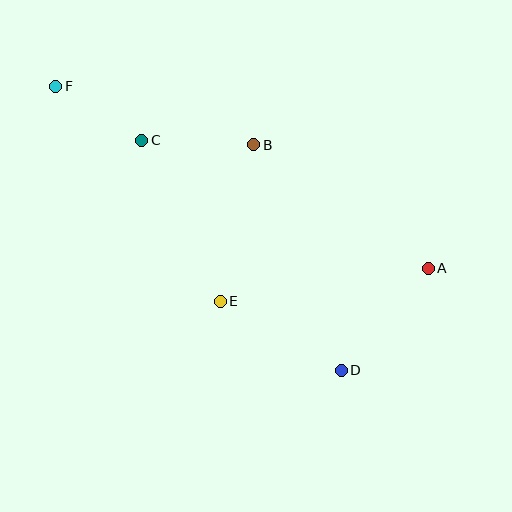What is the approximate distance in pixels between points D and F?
The distance between D and F is approximately 403 pixels.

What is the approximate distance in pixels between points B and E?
The distance between B and E is approximately 160 pixels.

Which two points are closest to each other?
Points C and F are closest to each other.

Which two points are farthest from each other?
Points A and F are farthest from each other.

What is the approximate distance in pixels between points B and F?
The distance between B and F is approximately 207 pixels.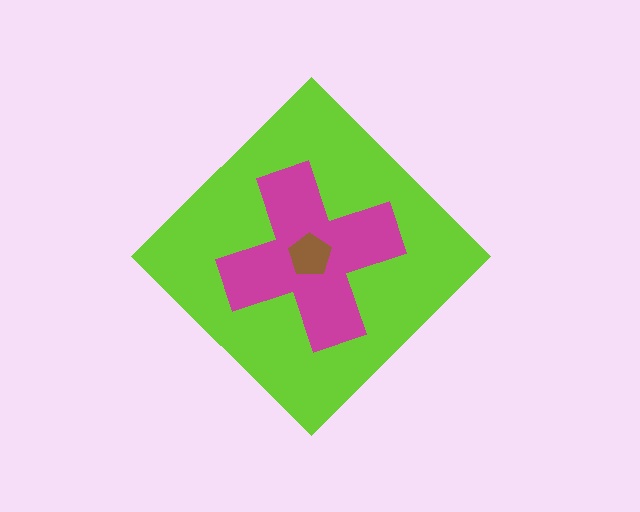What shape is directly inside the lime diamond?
The magenta cross.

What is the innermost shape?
The brown pentagon.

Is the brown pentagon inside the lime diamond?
Yes.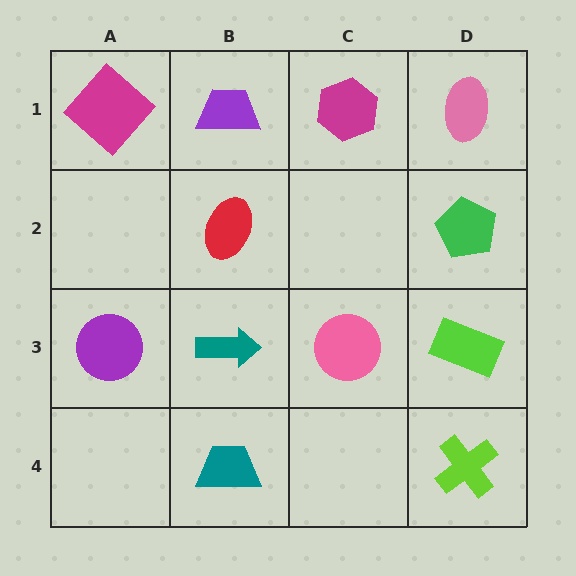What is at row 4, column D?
A lime cross.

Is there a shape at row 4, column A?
No, that cell is empty.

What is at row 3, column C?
A pink circle.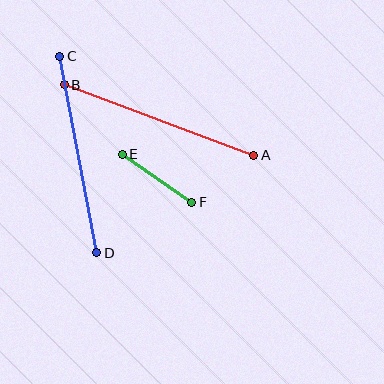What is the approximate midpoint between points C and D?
The midpoint is at approximately (78, 155) pixels.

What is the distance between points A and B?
The distance is approximately 202 pixels.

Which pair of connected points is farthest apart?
Points A and B are farthest apart.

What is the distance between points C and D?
The distance is approximately 200 pixels.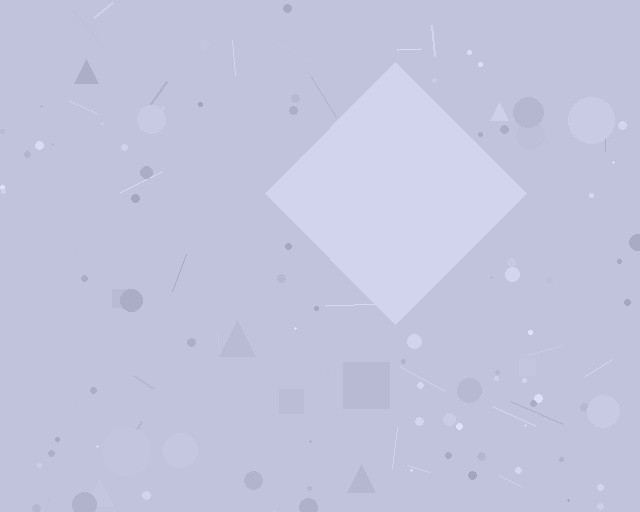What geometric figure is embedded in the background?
A diamond is embedded in the background.